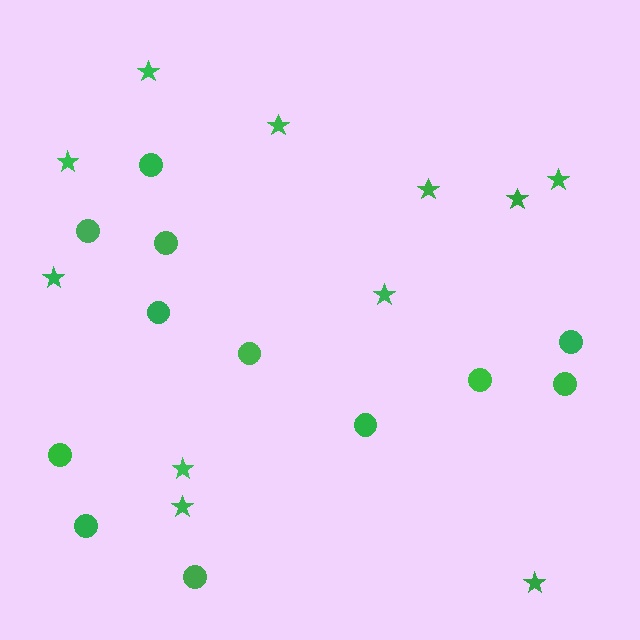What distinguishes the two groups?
There are 2 groups: one group of stars (11) and one group of circles (12).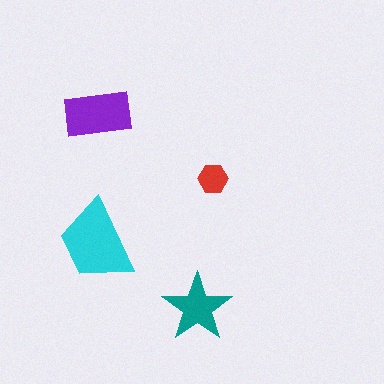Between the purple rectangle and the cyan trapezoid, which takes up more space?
The cyan trapezoid.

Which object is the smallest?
The red hexagon.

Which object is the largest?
The cyan trapezoid.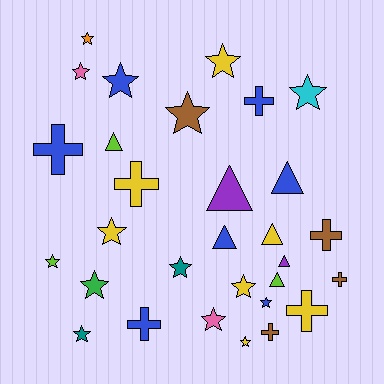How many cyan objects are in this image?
There is 1 cyan object.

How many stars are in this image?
There are 15 stars.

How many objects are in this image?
There are 30 objects.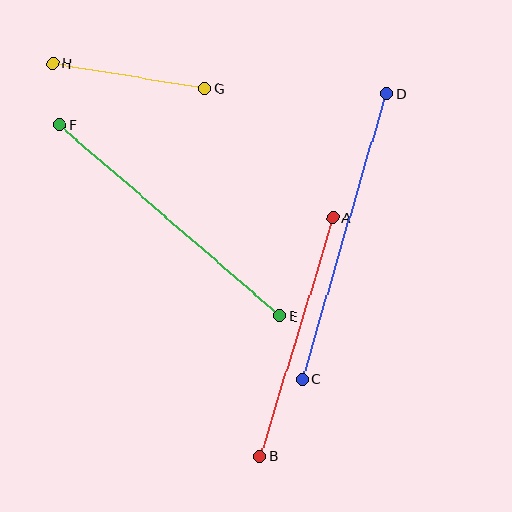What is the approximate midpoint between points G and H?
The midpoint is at approximately (129, 76) pixels.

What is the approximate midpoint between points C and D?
The midpoint is at approximately (345, 236) pixels.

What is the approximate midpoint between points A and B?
The midpoint is at approximately (296, 337) pixels.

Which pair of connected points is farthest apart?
Points C and D are farthest apart.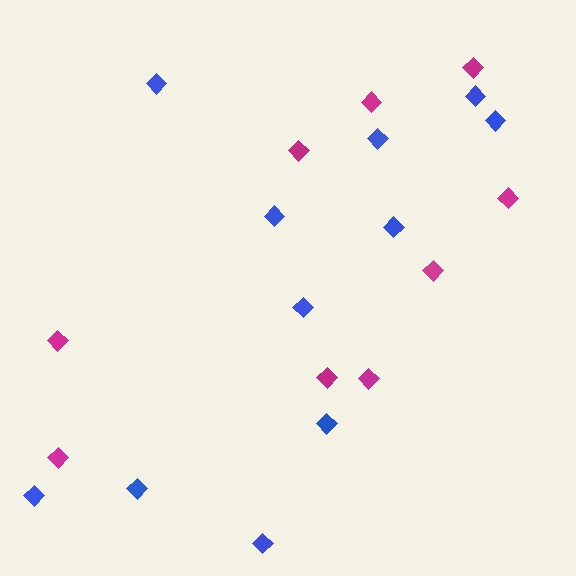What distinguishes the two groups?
There are 2 groups: one group of magenta diamonds (9) and one group of blue diamonds (11).